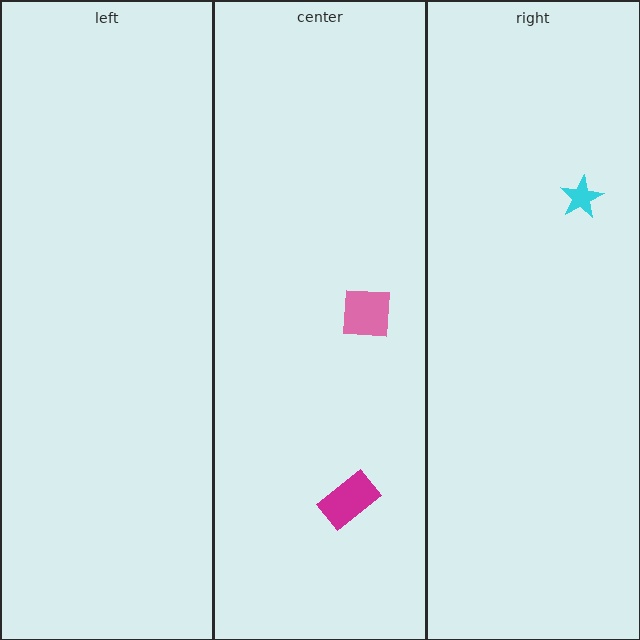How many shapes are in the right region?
1.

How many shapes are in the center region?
2.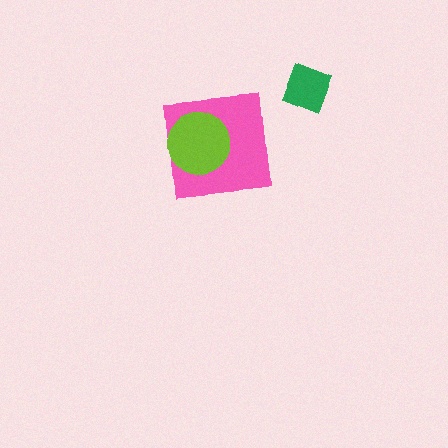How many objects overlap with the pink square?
1 object overlaps with the pink square.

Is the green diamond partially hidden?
No, no other shape covers it.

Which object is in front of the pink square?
The lime circle is in front of the pink square.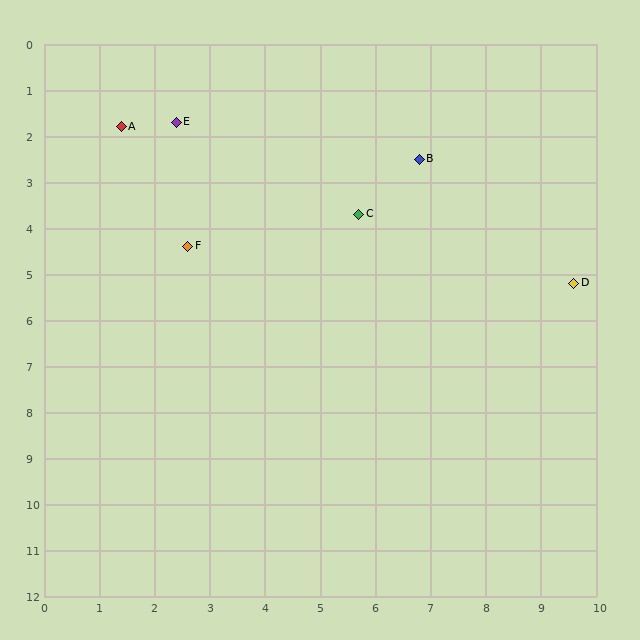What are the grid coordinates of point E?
Point E is at approximately (2.4, 1.7).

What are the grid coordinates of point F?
Point F is at approximately (2.6, 4.4).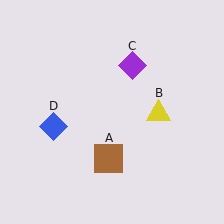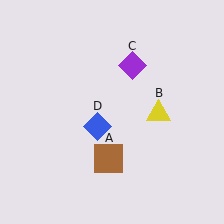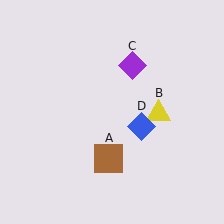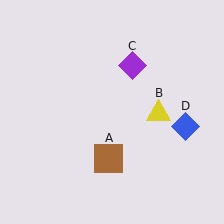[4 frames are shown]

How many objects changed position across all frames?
1 object changed position: blue diamond (object D).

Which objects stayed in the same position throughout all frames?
Brown square (object A) and yellow triangle (object B) and purple diamond (object C) remained stationary.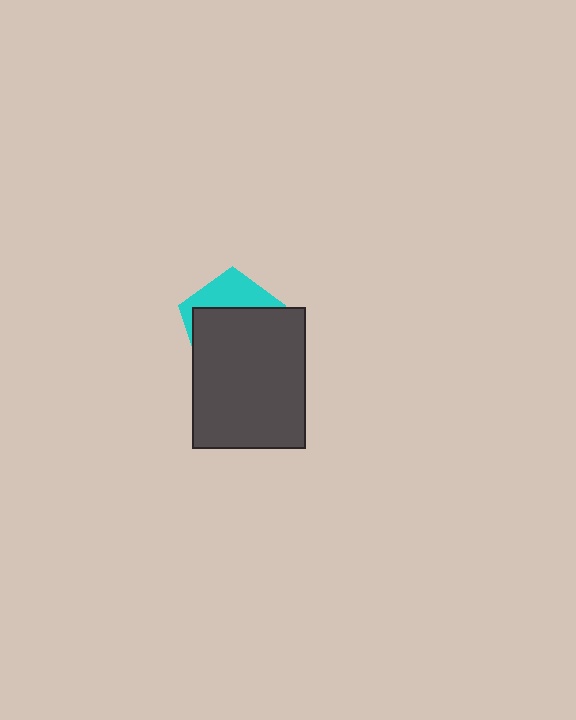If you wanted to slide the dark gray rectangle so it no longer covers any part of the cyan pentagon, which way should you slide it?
Slide it down — that is the most direct way to separate the two shapes.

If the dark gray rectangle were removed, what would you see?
You would see the complete cyan pentagon.